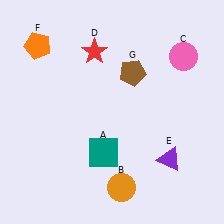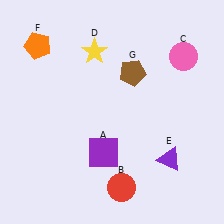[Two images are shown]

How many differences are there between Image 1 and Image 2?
There are 3 differences between the two images.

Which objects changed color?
A changed from teal to purple. B changed from orange to red. D changed from red to yellow.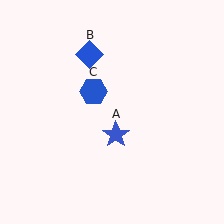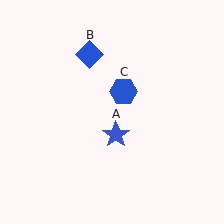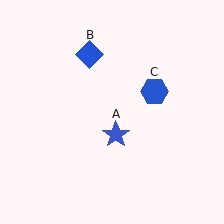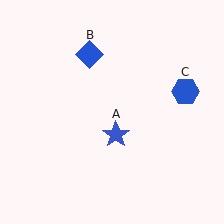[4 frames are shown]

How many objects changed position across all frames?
1 object changed position: blue hexagon (object C).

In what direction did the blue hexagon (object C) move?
The blue hexagon (object C) moved right.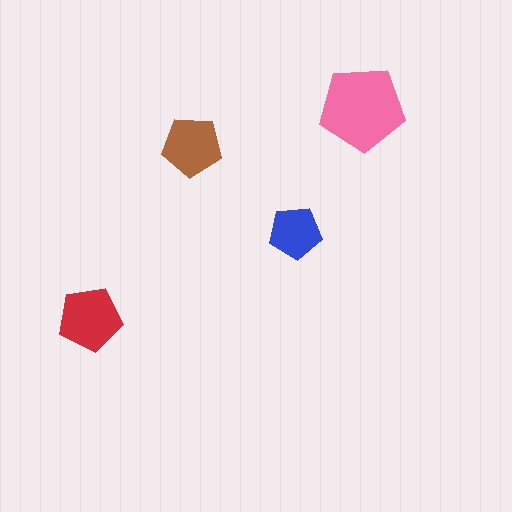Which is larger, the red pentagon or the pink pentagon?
The pink one.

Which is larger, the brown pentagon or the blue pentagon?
The brown one.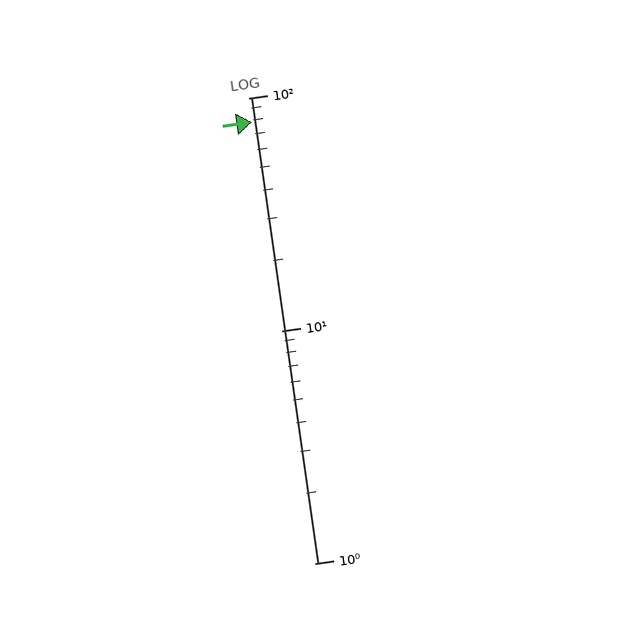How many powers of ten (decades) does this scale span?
The scale spans 2 decades, from 1 to 100.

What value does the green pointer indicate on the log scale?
The pointer indicates approximately 79.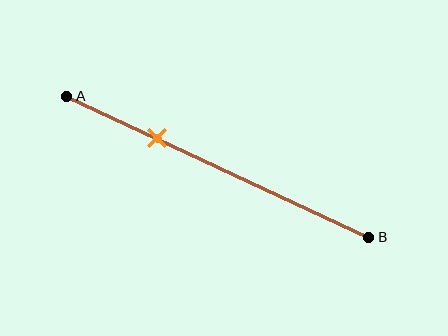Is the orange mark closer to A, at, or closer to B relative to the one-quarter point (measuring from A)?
The orange mark is closer to point B than the one-quarter point of segment AB.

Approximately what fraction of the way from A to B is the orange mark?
The orange mark is approximately 30% of the way from A to B.